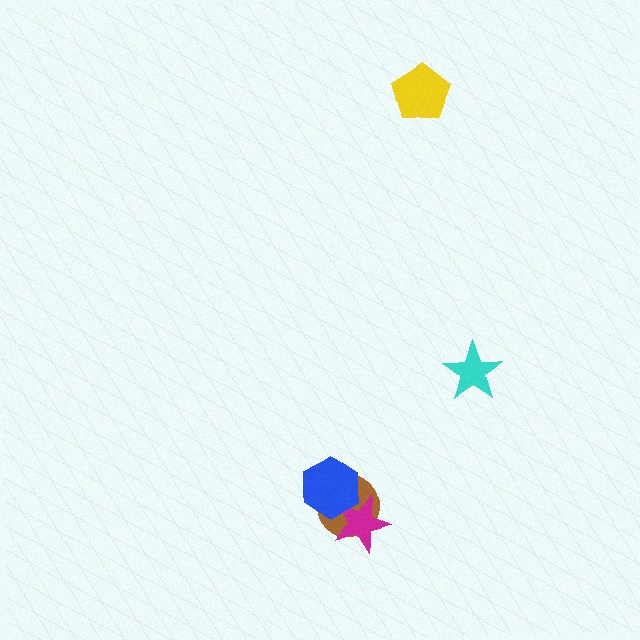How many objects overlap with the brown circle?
2 objects overlap with the brown circle.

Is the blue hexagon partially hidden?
No, no other shape covers it.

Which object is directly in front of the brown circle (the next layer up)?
The magenta star is directly in front of the brown circle.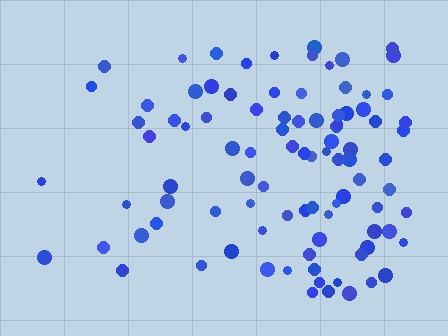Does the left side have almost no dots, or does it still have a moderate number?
Still a moderate number, just noticeably fewer than the right.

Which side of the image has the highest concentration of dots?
The right.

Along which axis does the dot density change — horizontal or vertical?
Horizontal.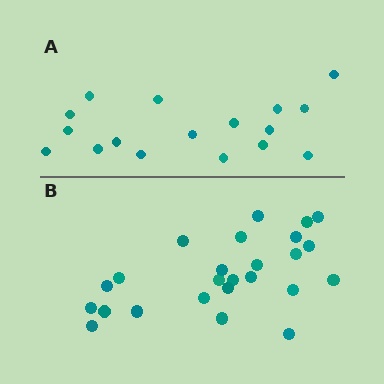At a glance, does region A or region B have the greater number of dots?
Region B (the bottom region) has more dots.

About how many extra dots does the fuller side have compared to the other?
Region B has roughly 8 or so more dots than region A.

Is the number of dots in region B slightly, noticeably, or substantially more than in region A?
Region B has substantially more. The ratio is roughly 1.5 to 1.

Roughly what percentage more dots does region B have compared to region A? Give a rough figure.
About 45% more.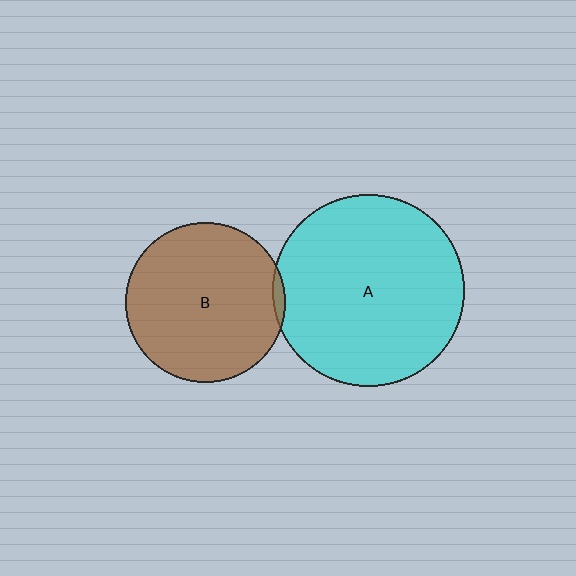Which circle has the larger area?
Circle A (cyan).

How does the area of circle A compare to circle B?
Approximately 1.4 times.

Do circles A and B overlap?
Yes.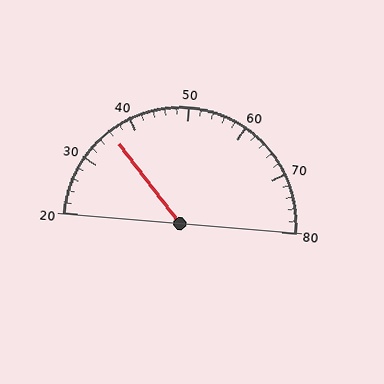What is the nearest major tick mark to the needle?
The nearest major tick mark is 40.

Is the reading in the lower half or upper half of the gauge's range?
The reading is in the lower half of the range (20 to 80).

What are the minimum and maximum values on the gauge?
The gauge ranges from 20 to 80.